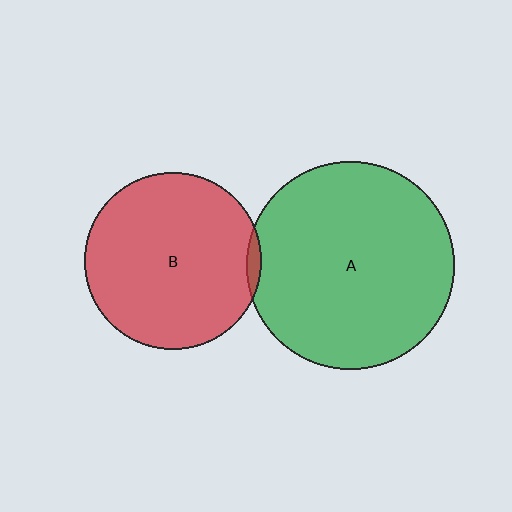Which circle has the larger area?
Circle A (green).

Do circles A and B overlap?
Yes.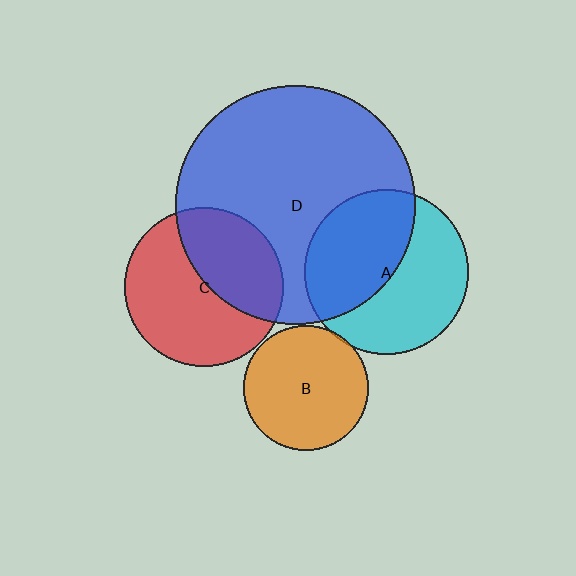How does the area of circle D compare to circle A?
Approximately 2.1 times.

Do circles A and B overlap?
Yes.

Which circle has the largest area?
Circle D (blue).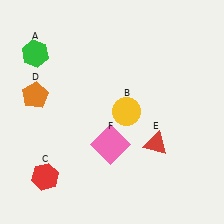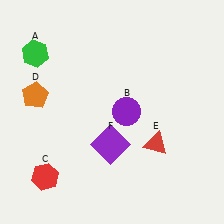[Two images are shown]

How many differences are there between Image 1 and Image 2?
There are 2 differences between the two images.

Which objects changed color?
B changed from yellow to purple. F changed from pink to purple.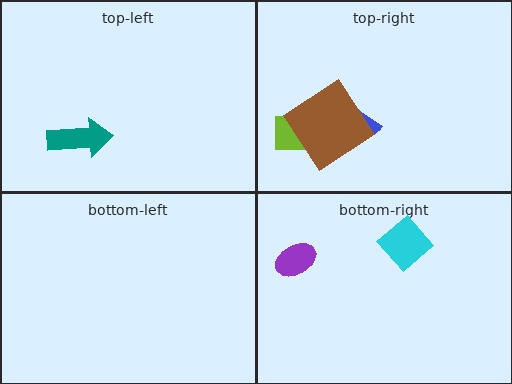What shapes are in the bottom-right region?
The purple ellipse, the cyan diamond.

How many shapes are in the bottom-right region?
2.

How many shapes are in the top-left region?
1.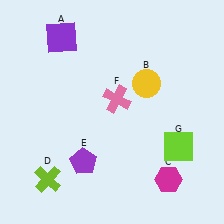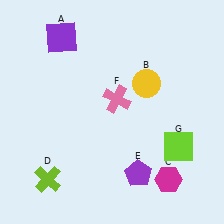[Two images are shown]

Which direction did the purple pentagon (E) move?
The purple pentagon (E) moved right.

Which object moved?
The purple pentagon (E) moved right.